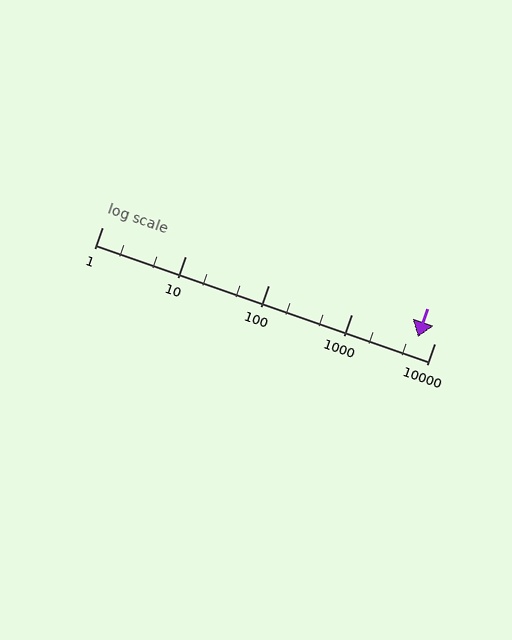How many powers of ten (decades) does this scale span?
The scale spans 4 decades, from 1 to 10000.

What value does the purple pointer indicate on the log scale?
The pointer indicates approximately 6400.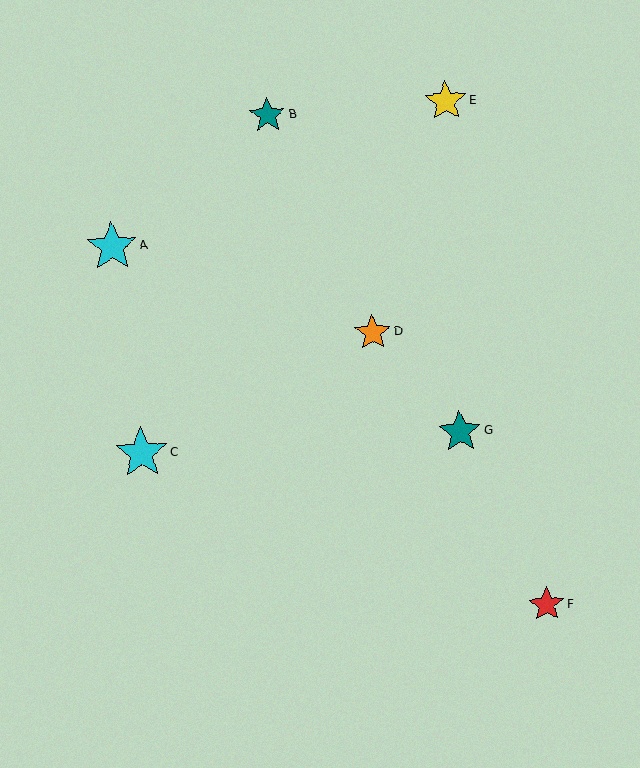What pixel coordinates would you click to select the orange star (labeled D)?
Click at (373, 332) to select the orange star D.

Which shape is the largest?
The cyan star (labeled C) is the largest.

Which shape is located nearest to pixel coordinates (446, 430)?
The teal star (labeled G) at (460, 432) is nearest to that location.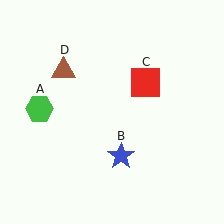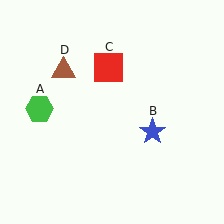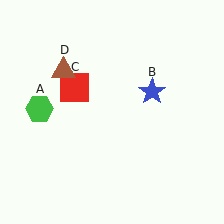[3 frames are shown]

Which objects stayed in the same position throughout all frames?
Green hexagon (object A) and brown triangle (object D) remained stationary.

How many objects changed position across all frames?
2 objects changed position: blue star (object B), red square (object C).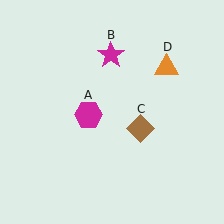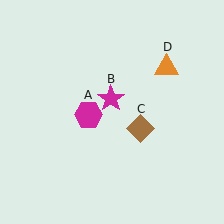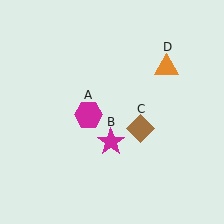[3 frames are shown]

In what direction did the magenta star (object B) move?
The magenta star (object B) moved down.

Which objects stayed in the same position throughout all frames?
Magenta hexagon (object A) and brown diamond (object C) and orange triangle (object D) remained stationary.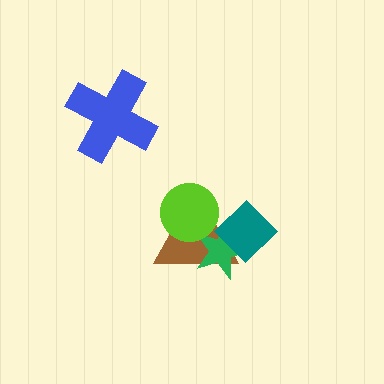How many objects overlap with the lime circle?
2 objects overlap with the lime circle.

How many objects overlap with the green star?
3 objects overlap with the green star.